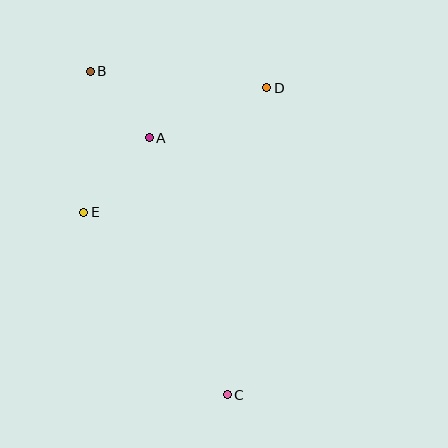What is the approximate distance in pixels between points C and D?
The distance between C and D is approximately 309 pixels.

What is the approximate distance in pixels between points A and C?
The distance between A and C is approximately 269 pixels.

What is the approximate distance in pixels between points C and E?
The distance between C and E is approximately 232 pixels.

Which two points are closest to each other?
Points A and B are closest to each other.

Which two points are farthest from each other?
Points B and C are farthest from each other.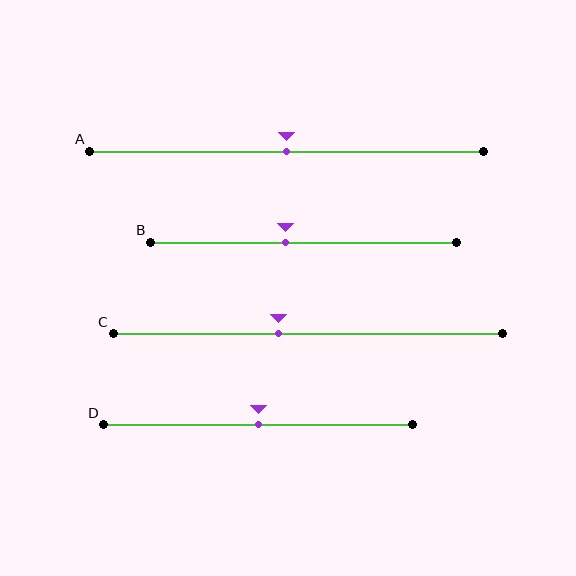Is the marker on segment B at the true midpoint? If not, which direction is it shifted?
No, the marker on segment B is shifted to the left by about 6% of the segment length.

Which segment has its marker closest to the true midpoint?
Segment A has its marker closest to the true midpoint.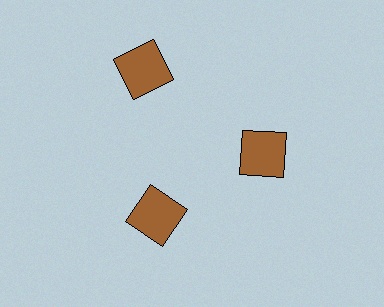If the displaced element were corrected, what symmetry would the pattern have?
It would have 3-fold rotational symmetry — the pattern would map onto itself every 120 degrees.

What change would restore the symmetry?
The symmetry would be restored by moving it inward, back onto the ring so that all 3 squares sit at equal angles and equal distance from the center.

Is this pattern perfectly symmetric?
No. The 3 brown squares are arranged in a ring, but one element near the 11 o'clock position is pushed outward from the center, breaking the 3-fold rotational symmetry.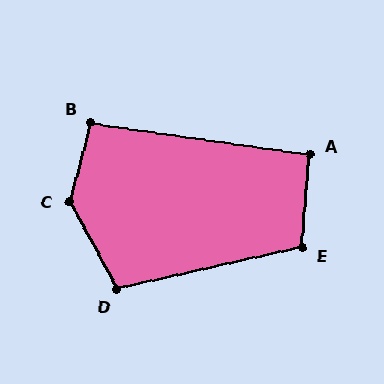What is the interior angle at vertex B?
Approximately 97 degrees (obtuse).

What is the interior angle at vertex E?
Approximately 107 degrees (obtuse).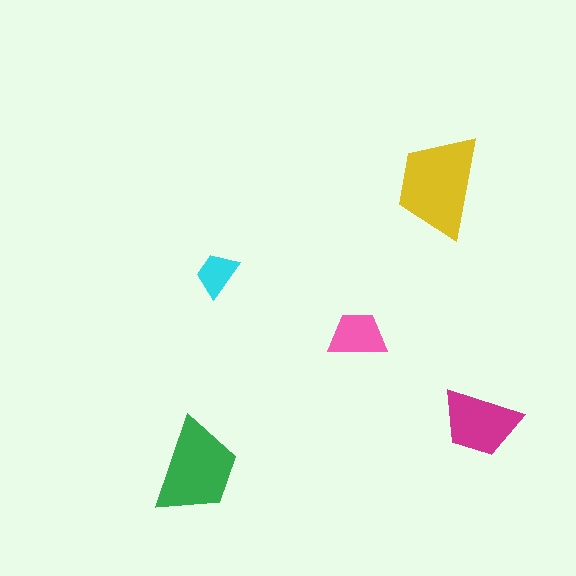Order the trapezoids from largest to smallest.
the yellow one, the green one, the magenta one, the pink one, the cyan one.